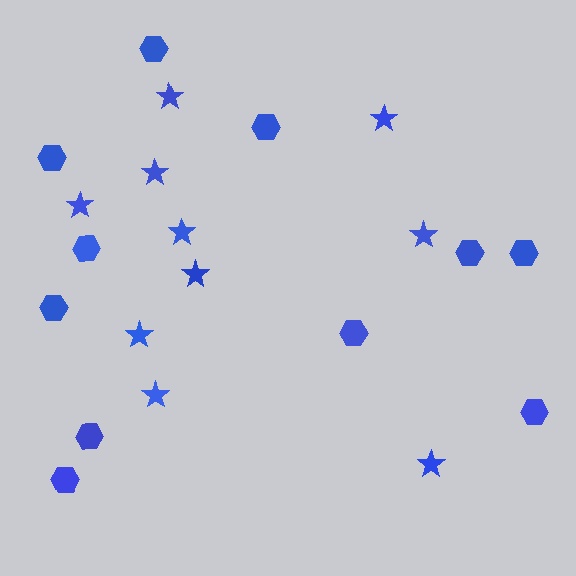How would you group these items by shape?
There are 2 groups: one group of hexagons (11) and one group of stars (10).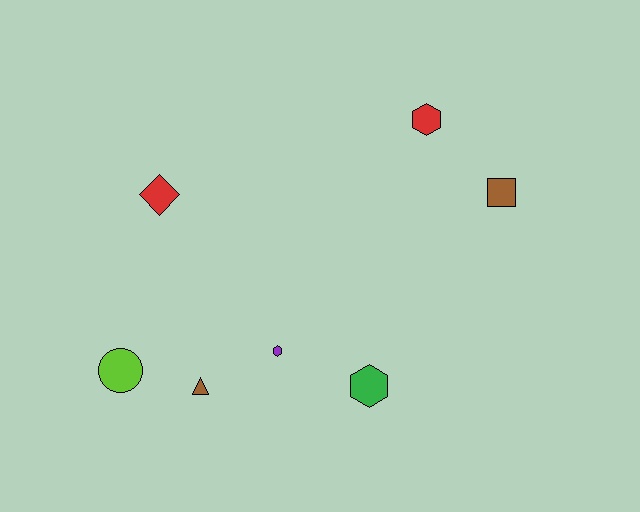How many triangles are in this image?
There is 1 triangle.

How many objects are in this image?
There are 7 objects.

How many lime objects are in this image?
There is 1 lime object.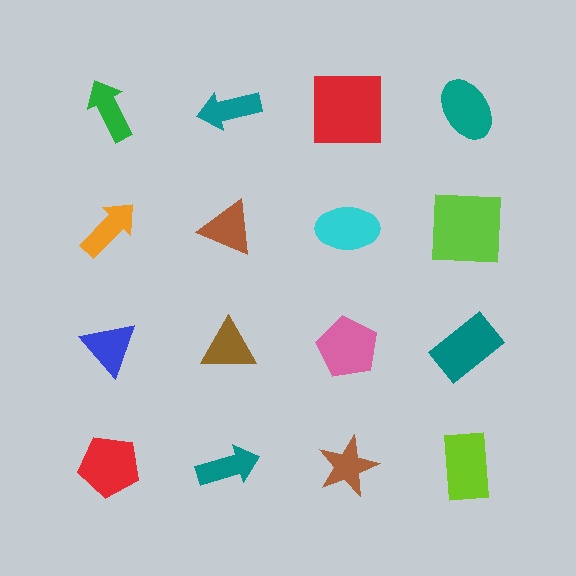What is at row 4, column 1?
A red pentagon.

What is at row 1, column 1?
A green arrow.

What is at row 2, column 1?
An orange arrow.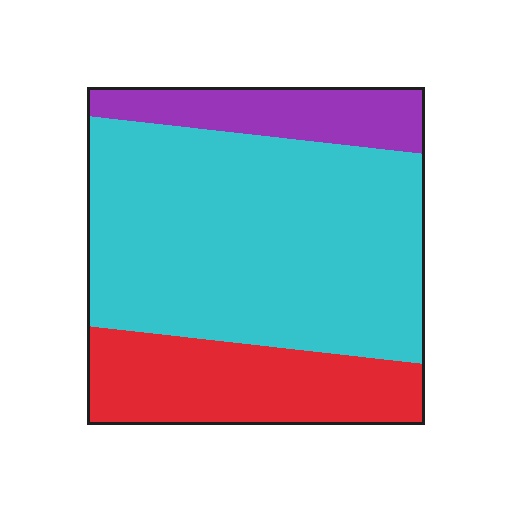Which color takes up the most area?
Cyan, at roughly 60%.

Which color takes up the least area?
Purple, at roughly 15%.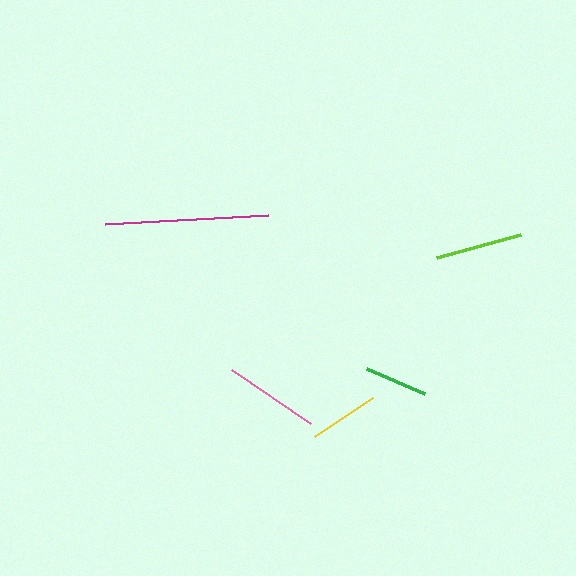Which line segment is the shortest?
The green line is the shortest at approximately 63 pixels.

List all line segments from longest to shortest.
From longest to shortest: magenta, pink, lime, yellow, green.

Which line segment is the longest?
The magenta line is the longest at approximately 163 pixels.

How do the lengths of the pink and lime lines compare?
The pink and lime lines are approximately the same length.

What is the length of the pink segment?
The pink segment is approximately 96 pixels long.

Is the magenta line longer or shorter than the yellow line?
The magenta line is longer than the yellow line.